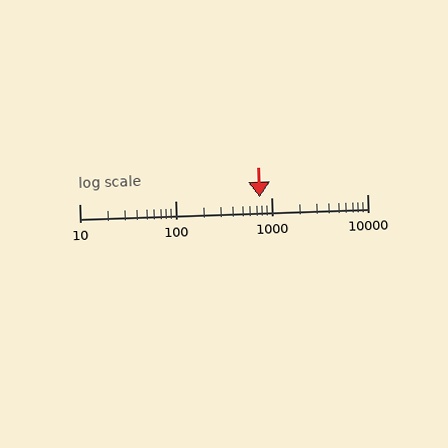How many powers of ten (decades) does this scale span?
The scale spans 3 decades, from 10 to 10000.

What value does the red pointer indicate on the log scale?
The pointer indicates approximately 750.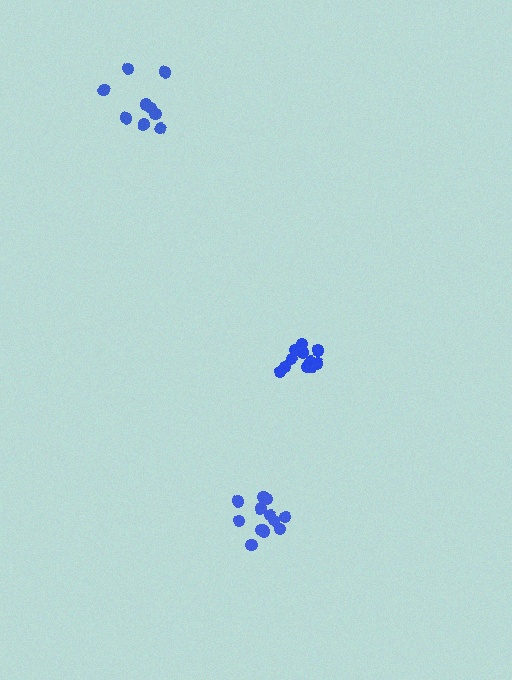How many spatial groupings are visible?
There are 3 spatial groupings.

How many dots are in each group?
Group 1: 11 dots, Group 2: 9 dots, Group 3: 13 dots (33 total).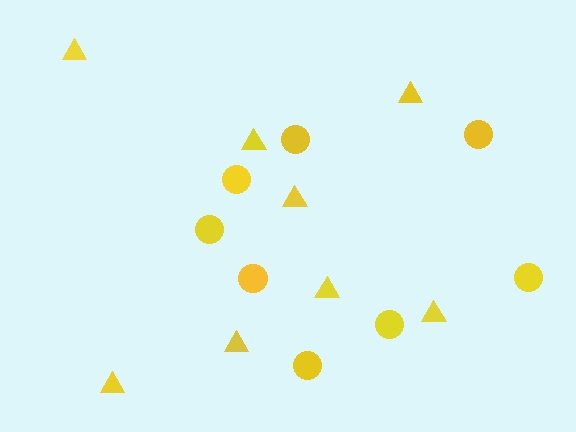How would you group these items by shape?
There are 2 groups: one group of circles (8) and one group of triangles (8).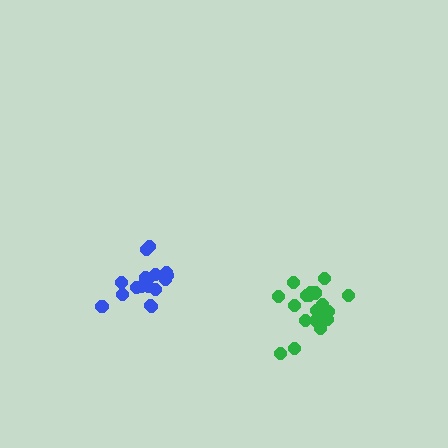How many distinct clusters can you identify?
There are 2 distinct clusters.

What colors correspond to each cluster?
The clusters are colored: blue, green.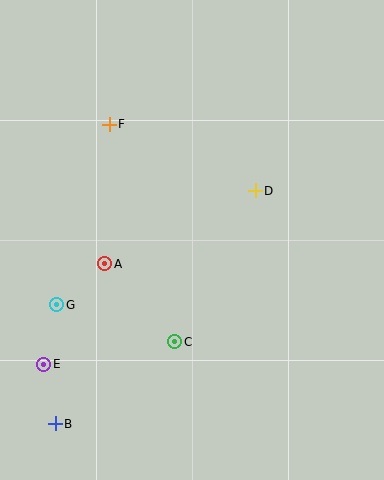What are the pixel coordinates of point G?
Point G is at (57, 305).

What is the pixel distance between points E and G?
The distance between E and G is 61 pixels.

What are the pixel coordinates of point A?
Point A is at (105, 264).